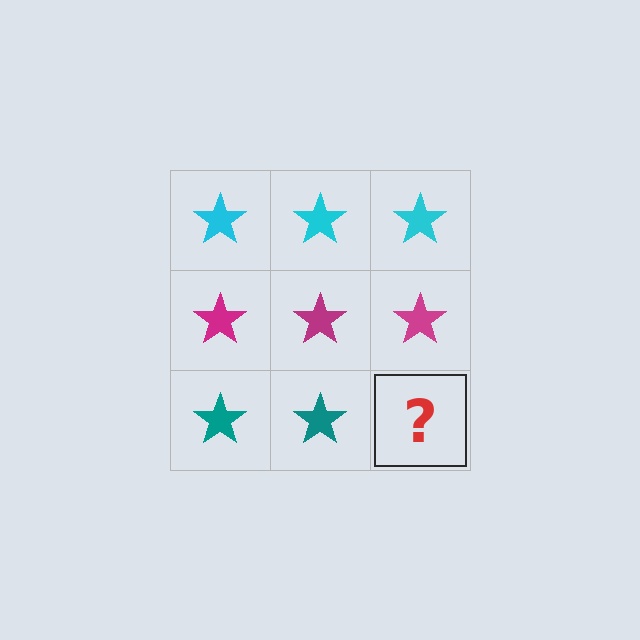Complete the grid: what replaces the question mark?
The question mark should be replaced with a teal star.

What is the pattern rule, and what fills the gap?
The rule is that each row has a consistent color. The gap should be filled with a teal star.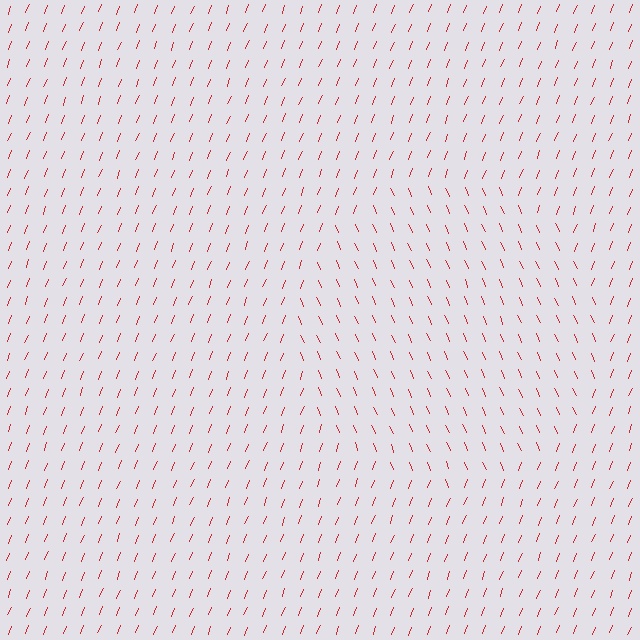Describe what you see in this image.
The image is filled with small red line segments. A circle region in the image has lines oriented differently from the surrounding lines, creating a visible texture boundary.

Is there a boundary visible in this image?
Yes, there is a texture boundary formed by a change in line orientation.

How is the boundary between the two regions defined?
The boundary is defined purely by a change in line orientation (approximately 45 degrees difference). All lines are the same color and thickness.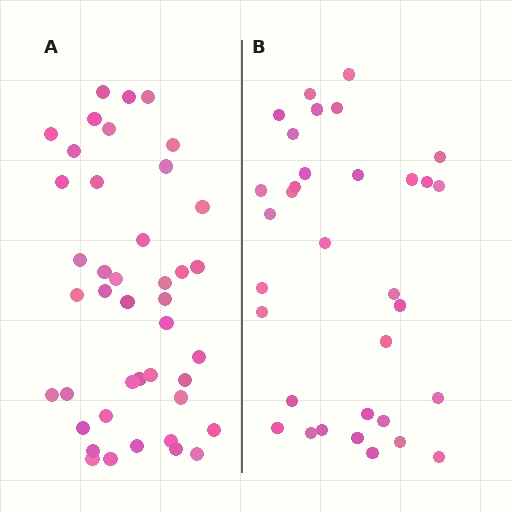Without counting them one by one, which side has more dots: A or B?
Region A (the left region) has more dots.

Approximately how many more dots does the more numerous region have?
Region A has roughly 8 or so more dots than region B.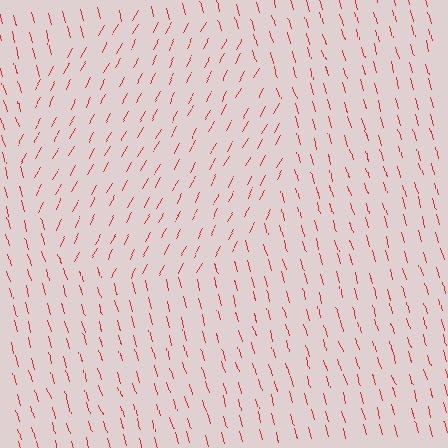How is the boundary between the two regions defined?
The boundary is defined purely by a change in line orientation (approximately 45 degrees difference). All lines are the same color and thickness.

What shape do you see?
I see a circle.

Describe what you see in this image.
The image is filled with small red line segments. A circle region in the image has lines oriented differently from the surrounding lines, creating a visible texture boundary.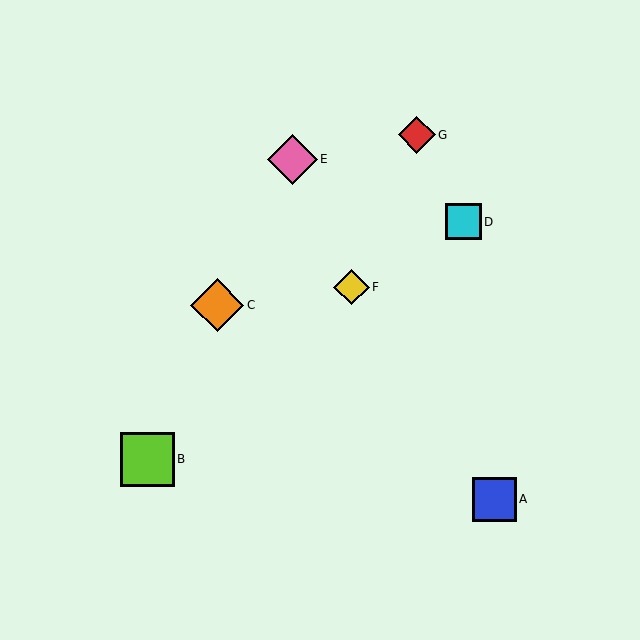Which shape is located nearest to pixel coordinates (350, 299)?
The yellow diamond (labeled F) at (352, 287) is nearest to that location.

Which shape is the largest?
The lime square (labeled B) is the largest.